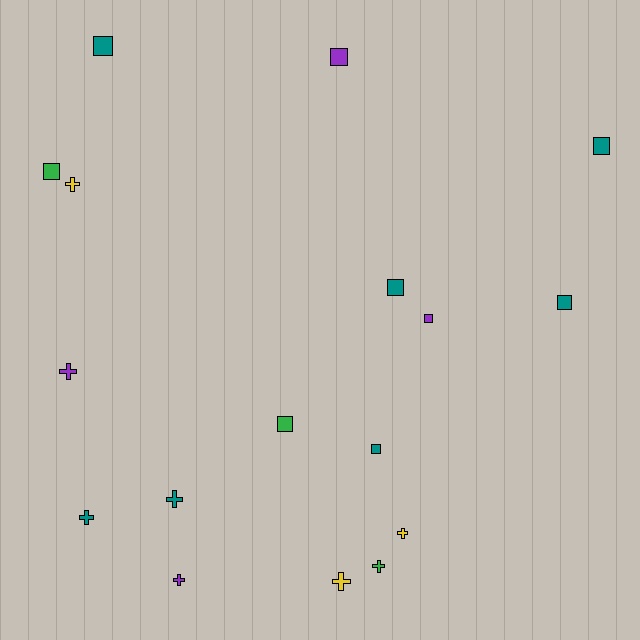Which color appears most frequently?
Teal, with 7 objects.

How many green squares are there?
There are 2 green squares.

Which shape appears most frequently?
Square, with 9 objects.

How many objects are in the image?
There are 17 objects.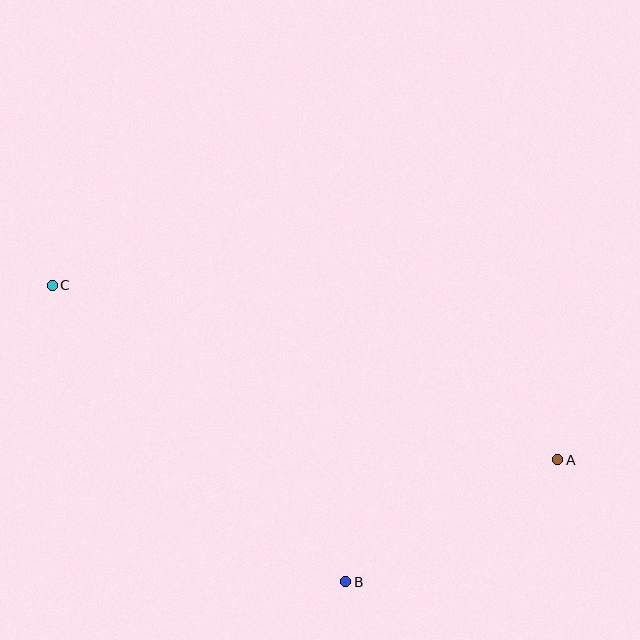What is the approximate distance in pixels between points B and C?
The distance between B and C is approximately 417 pixels.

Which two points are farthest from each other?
Points A and C are farthest from each other.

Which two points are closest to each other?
Points A and B are closest to each other.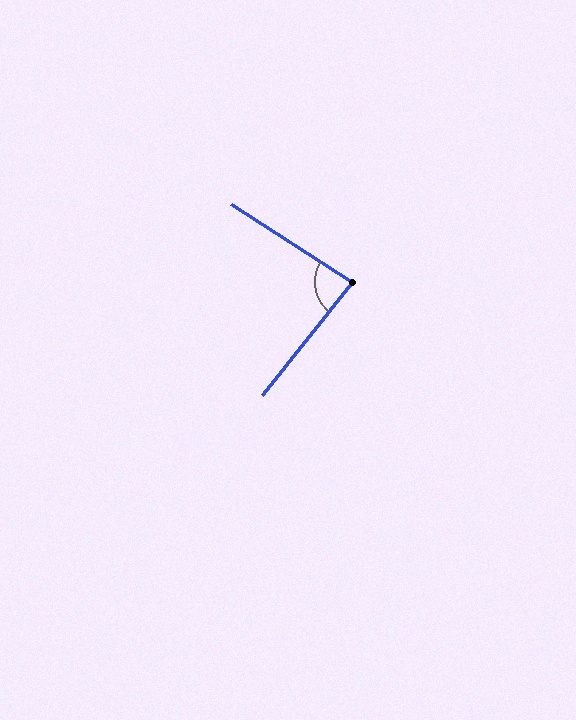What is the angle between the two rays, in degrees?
Approximately 84 degrees.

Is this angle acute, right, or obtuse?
It is acute.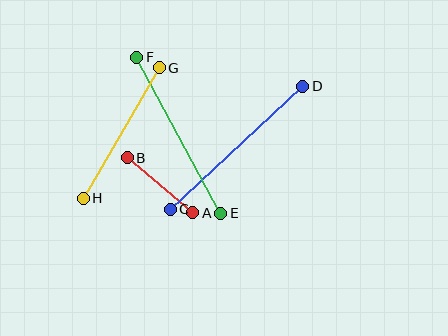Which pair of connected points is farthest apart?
Points C and D are farthest apart.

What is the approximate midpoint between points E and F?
The midpoint is at approximately (179, 135) pixels.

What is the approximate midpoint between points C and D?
The midpoint is at approximately (236, 148) pixels.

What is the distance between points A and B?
The distance is approximately 85 pixels.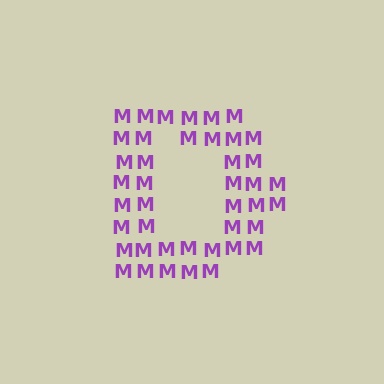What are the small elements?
The small elements are letter M's.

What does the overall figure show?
The overall figure shows the letter D.